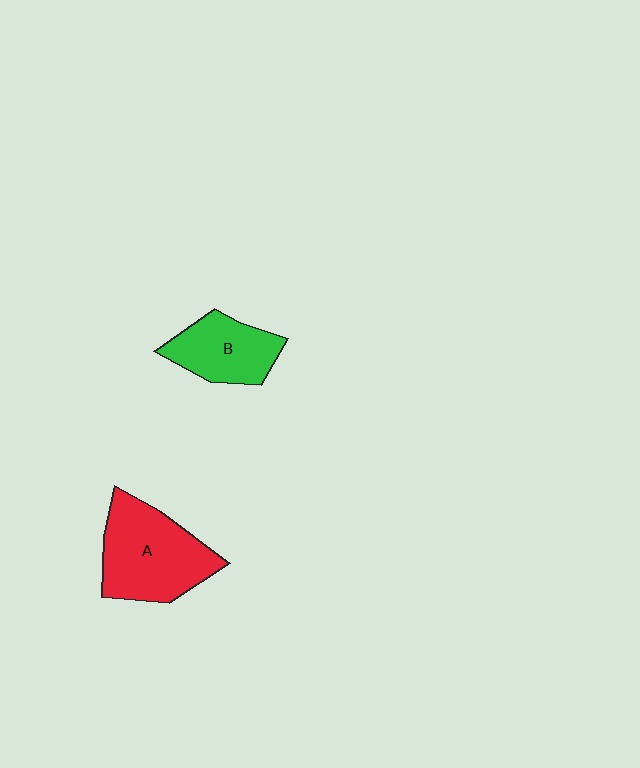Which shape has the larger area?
Shape A (red).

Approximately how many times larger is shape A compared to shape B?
Approximately 1.5 times.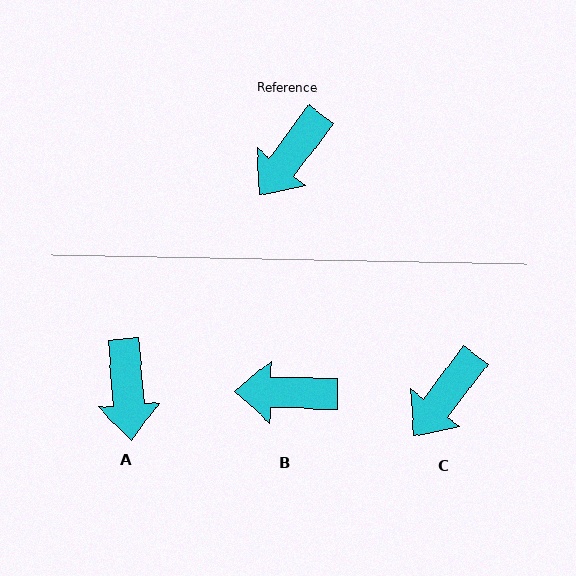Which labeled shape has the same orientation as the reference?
C.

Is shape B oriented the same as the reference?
No, it is off by about 54 degrees.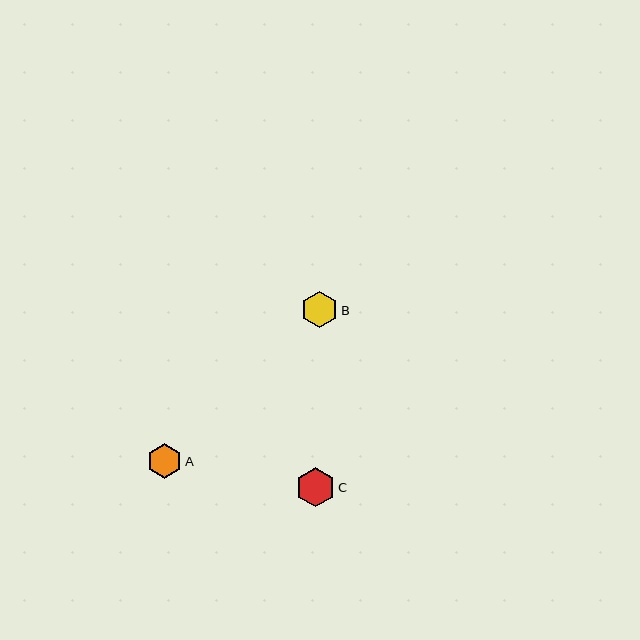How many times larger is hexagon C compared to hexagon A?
Hexagon C is approximately 1.1 times the size of hexagon A.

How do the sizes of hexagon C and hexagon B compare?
Hexagon C and hexagon B are approximately the same size.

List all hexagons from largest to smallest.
From largest to smallest: C, B, A.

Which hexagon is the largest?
Hexagon C is the largest with a size of approximately 39 pixels.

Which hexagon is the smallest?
Hexagon A is the smallest with a size of approximately 35 pixels.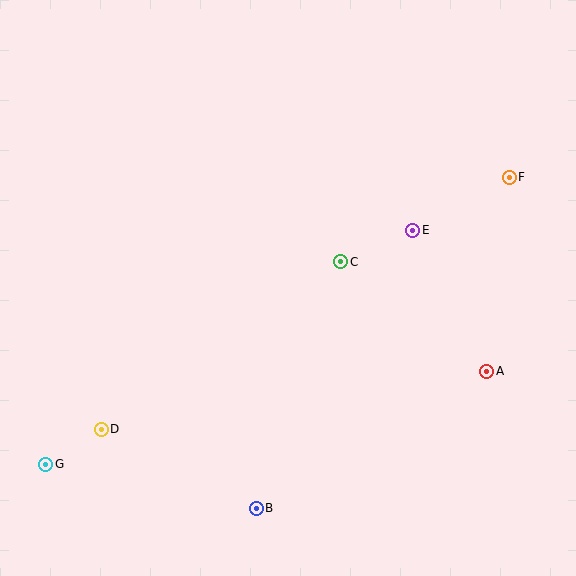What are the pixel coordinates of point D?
Point D is at (101, 429).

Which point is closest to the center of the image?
Point C at (341, 262) is closest to the center.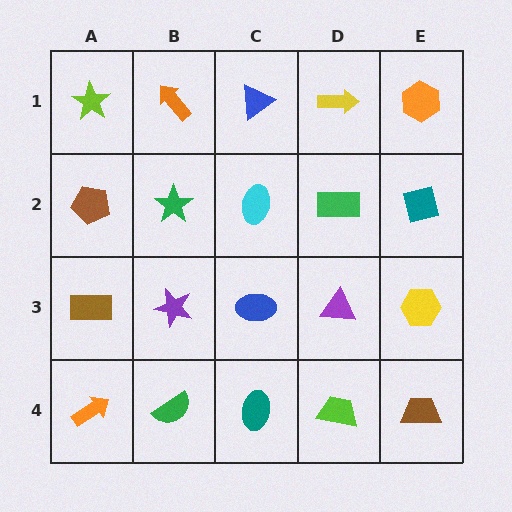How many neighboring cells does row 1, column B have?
3.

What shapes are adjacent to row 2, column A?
A lime star (row 1, column A), a brown rectangle (row 3, column A), a green star (row 2, column B).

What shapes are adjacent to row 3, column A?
A brown pentagon (row 2, column A), an orange arrow (row 4, column A), a purple star (row 3, column B).